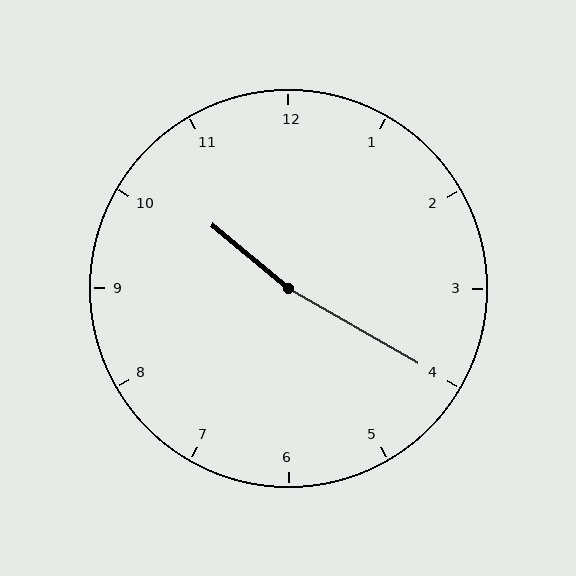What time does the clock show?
10:20.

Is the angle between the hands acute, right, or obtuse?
It is obtuse.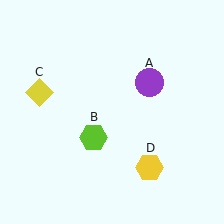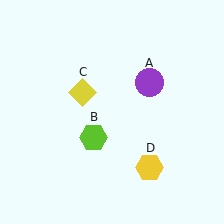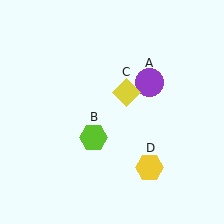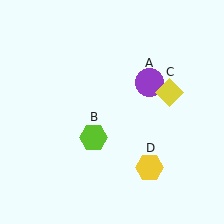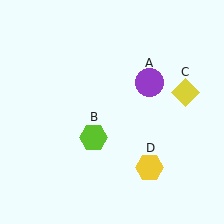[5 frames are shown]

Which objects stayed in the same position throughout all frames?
Purple circle (object A) and lime hexagon (object B) and yellow hexagon (object D) remained stationary.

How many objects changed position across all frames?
1 object changed position: yellow diamond (object C).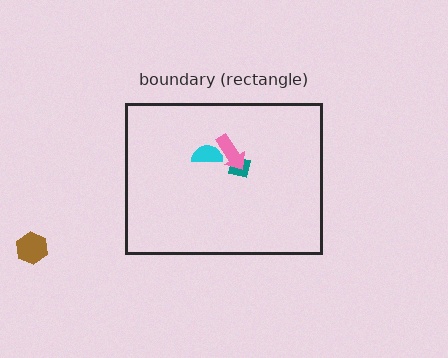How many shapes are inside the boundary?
3 inside, 1 outside.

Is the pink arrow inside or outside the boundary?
Inside.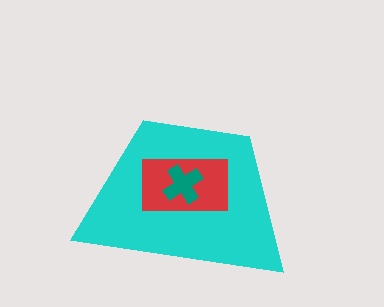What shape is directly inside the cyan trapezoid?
The red rectangle.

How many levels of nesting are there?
3.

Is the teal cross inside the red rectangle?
Yes.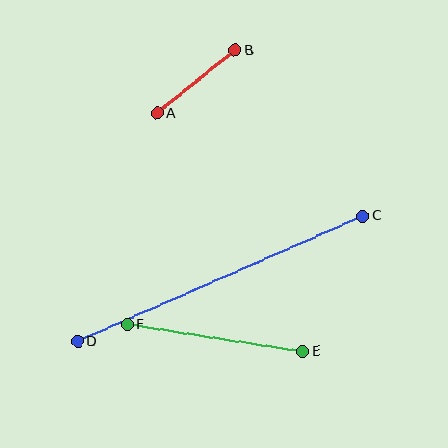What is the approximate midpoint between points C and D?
The midpoint is at approximately (220, 279) pixels.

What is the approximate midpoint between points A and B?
The midpoint is at approximately (196, 82) pixels.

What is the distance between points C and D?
The distance is approximately 311 pixels.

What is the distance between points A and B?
The distance is approximately 100 pixels.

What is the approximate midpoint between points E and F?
The midpoint is at approximately (215, 338) pixels.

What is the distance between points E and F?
The distance is approximately 178 pixels.